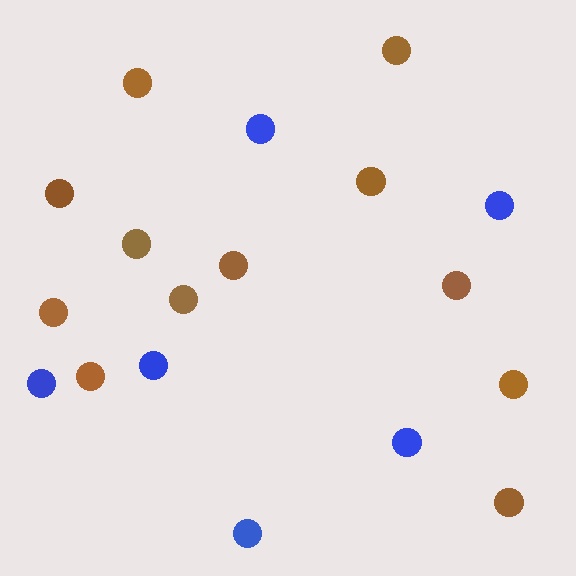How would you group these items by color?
There are 2 groups: one group of brown circles (12) and one group of blue circles (6).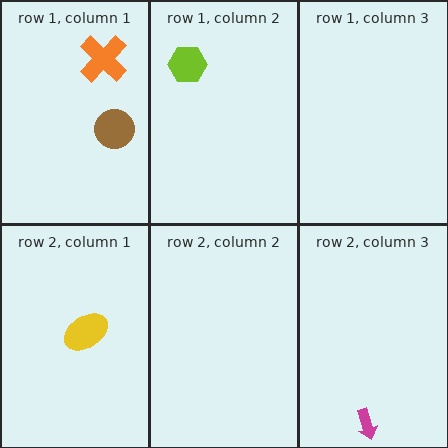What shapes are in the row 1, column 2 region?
The lime hexagon.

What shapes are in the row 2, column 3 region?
The magenta arrow.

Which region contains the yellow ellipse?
The row 2, column 1 region.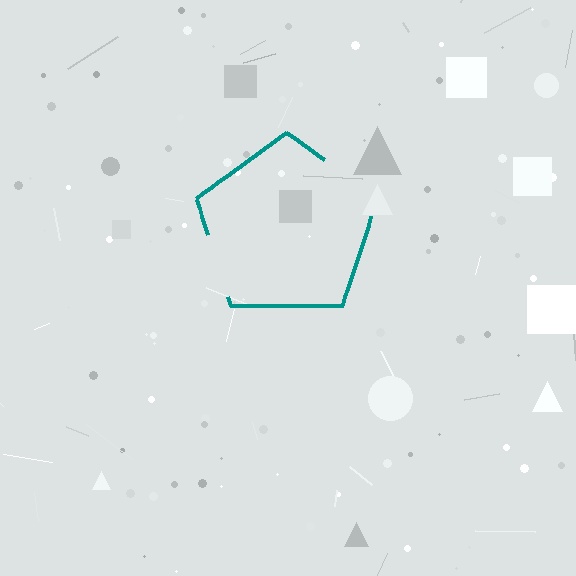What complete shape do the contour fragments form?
The contour fragments form a pentagon.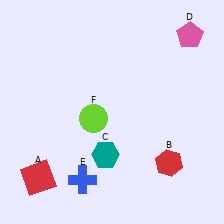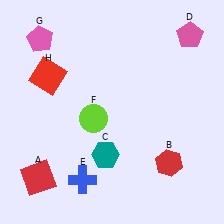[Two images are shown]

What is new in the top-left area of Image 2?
A red square (H) was added in the top-left area of Image 2.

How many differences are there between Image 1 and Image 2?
There are 2 differences between the two images.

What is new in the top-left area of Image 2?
A pink pentagon (G) was added in the top-left area of Image 2.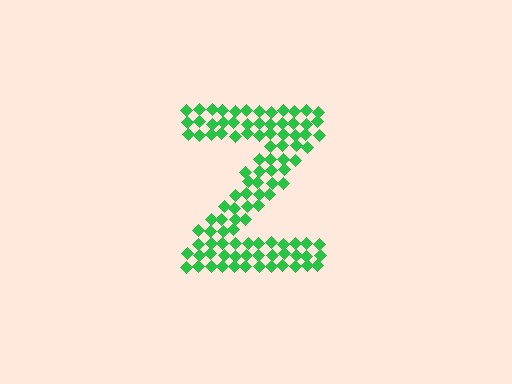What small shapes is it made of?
It is made of small diamonds.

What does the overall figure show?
The overall figure shows the letter Z.